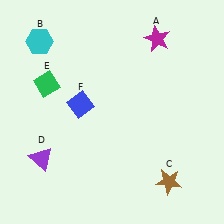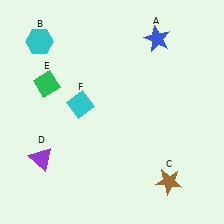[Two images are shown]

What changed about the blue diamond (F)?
In Image 1, F is blue. In Image 2, it changed to cyan.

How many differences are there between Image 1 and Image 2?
There are 2 differences between the two images.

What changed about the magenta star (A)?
In Image 1, A is magenta. In Image 2, it changed to blue.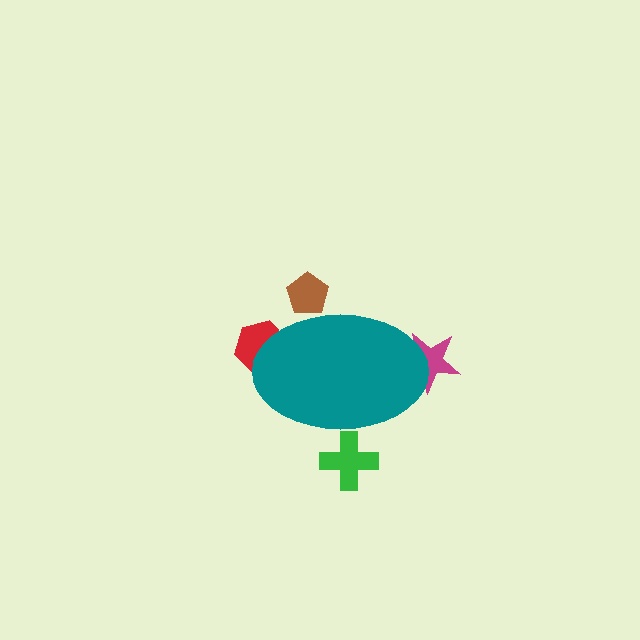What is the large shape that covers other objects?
A teal ellipse.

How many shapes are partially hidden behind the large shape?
4 shapes are partially hidden.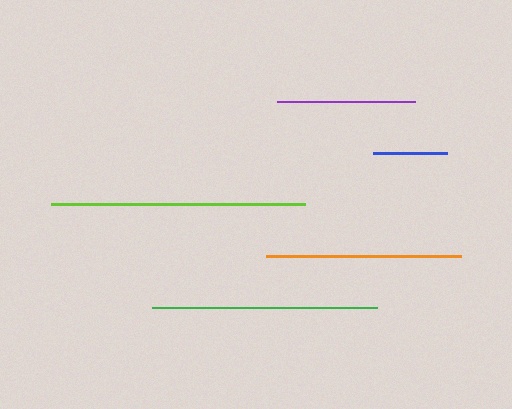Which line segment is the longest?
The lime line is the longest at approximately 254 pixels.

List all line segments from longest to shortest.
From longest to shortest: lime, green, orange, purple, blue.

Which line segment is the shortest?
The blue line is the shortest at approximately 74 pixels.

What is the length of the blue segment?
The blue segment is approximately 74 pixels long.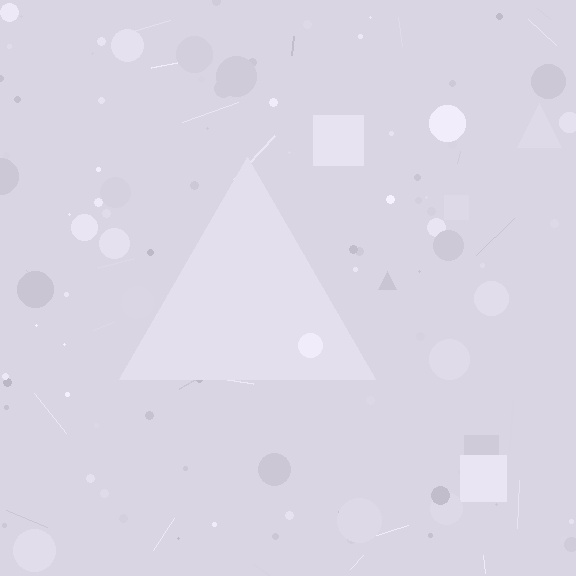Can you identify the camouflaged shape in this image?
The camouflaged shape is a triangle.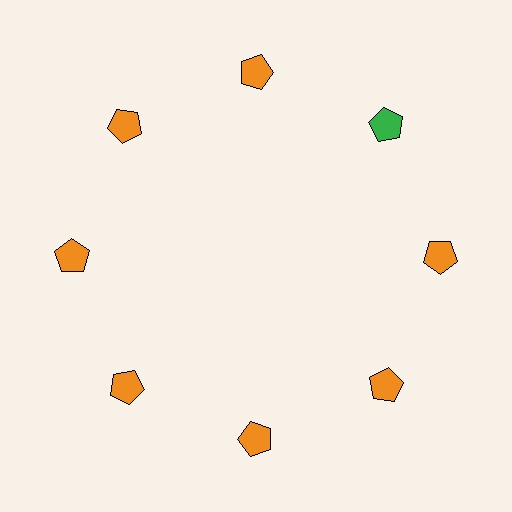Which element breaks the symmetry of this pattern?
The green pentagon at roughly the 2 o'clock position breaks the symmetry. All other shapes are orange pentagons.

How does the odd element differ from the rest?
It has a different color: green instead of orange.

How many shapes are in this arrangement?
There are 8 shapes arranged in a ring pattern.